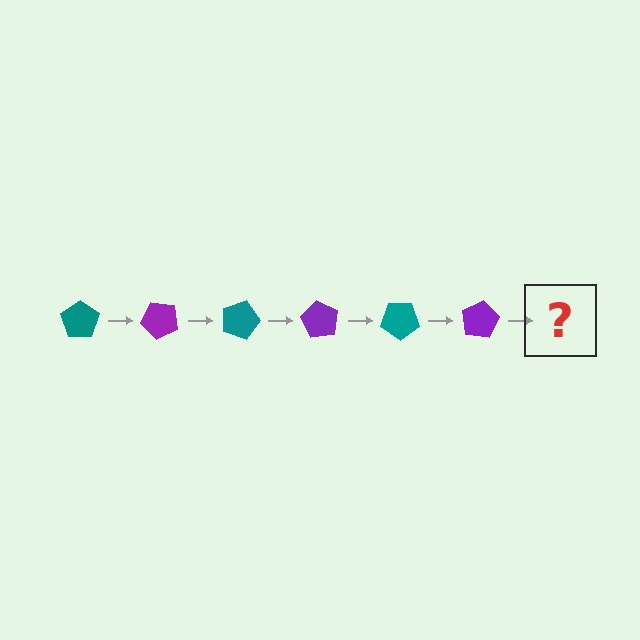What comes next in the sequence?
The next element should be a teal pentagon, rotated 270 degrees from the start.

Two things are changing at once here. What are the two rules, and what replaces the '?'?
The two rules are that it rotates 45 degrees each step and the color cycles through teal and purple. The '?' should be a teal pentagon, rotated 270 degrees from the start.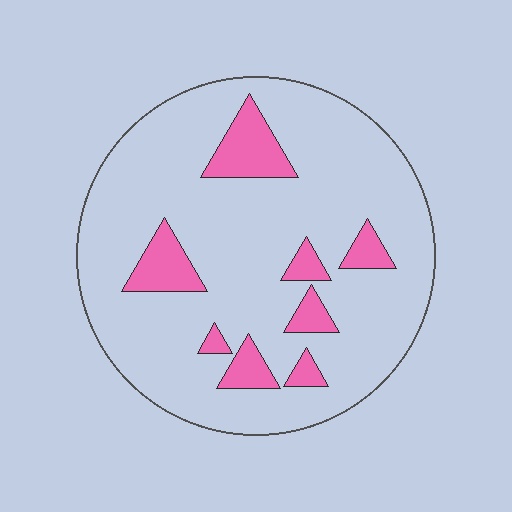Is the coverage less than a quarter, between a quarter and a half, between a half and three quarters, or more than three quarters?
Less than a quarter.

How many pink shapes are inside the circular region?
8.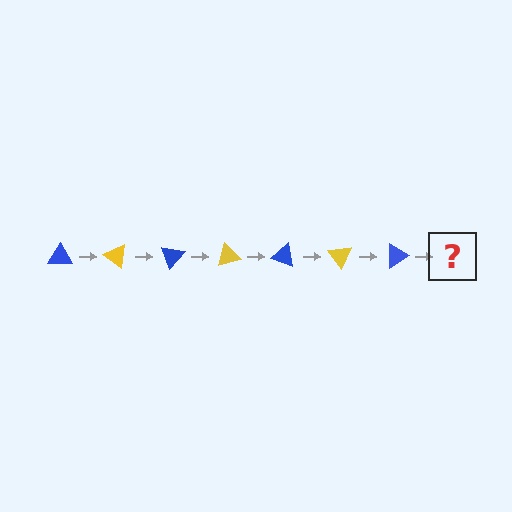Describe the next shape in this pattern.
It should be a yellow triangle, rotated 245 degrees from the start.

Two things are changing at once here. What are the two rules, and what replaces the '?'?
The two rules are that it rotates 35 degrees each step and the color cycles through blue and yellow. The '?' should be a yellow triangle, rotated 245 degrees from the start.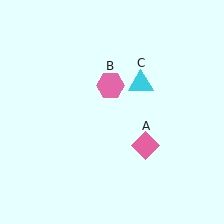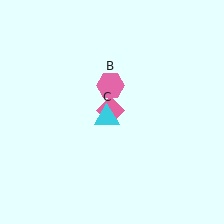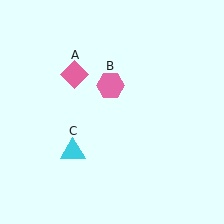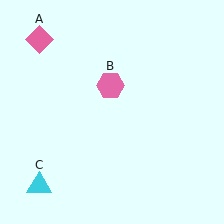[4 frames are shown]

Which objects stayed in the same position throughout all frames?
Pink hexagon (object B) remained stationary.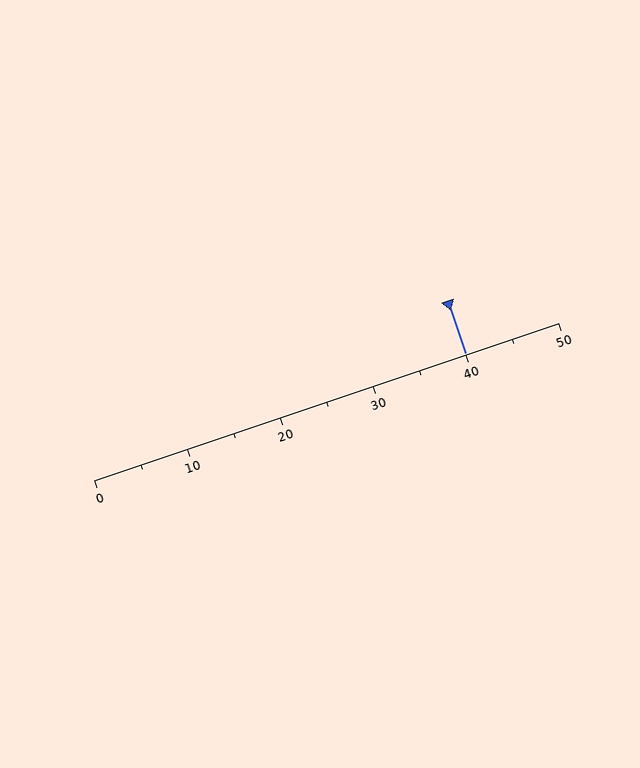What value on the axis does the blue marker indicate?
The marker indicates approximately 40.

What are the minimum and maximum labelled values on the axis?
The axis runs from 0 to 50.